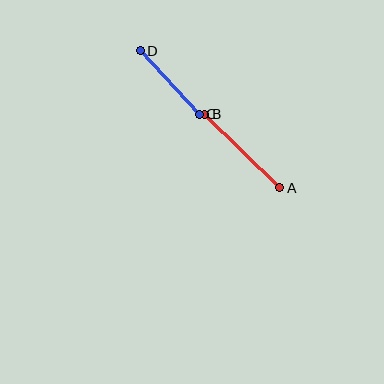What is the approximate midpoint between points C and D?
The midpoint is at approximately (170, 83) pixels.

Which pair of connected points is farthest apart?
Points A and B are farthest apart.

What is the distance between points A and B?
The distance is approximately 105 pixels.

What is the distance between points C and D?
The distance is approximately 87 pixels.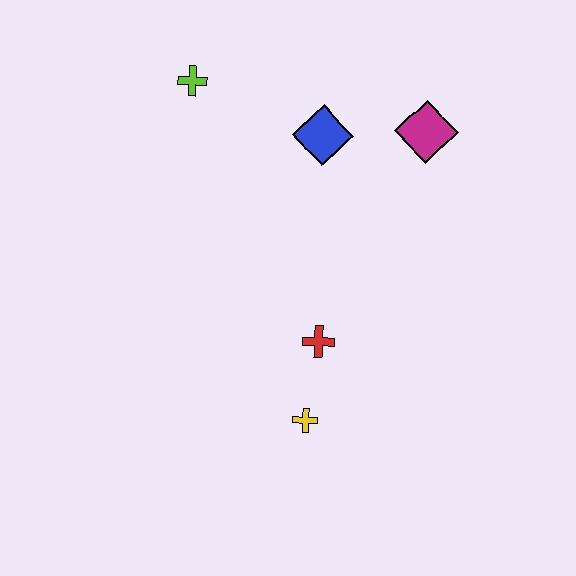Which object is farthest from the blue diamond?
The yellow cross is farthest from the blue diamond.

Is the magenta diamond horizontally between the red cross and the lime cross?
No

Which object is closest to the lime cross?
The blue diamond is closest to the lime cross.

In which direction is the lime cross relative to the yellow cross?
The lime cross is above the yellow cross.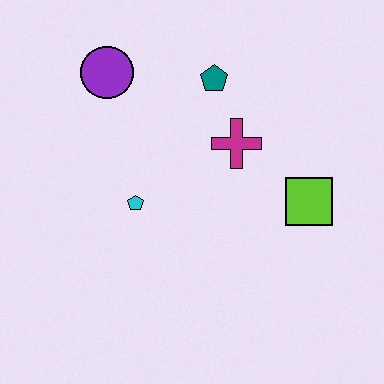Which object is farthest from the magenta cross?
The purple circle is farthest from the magenta cross.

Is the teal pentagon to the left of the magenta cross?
Yes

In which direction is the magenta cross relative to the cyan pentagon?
The magenta cross is to the right of the cyan pentagon.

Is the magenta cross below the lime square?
No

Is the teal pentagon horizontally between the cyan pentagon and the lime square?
Yes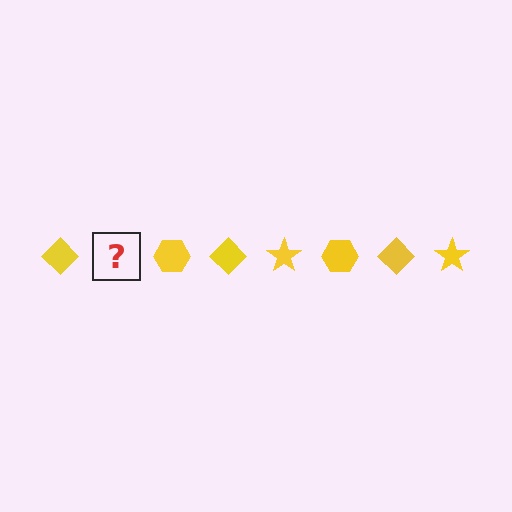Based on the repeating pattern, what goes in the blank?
The blank should be a yellow star.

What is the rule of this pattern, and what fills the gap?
The rule is that the pattern cycles through diamond, star, hexagon shapes in yellow. The gap should be filled with a yellow star.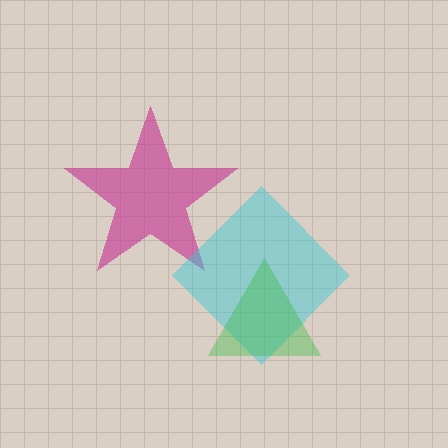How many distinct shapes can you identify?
There are 3 distinct shapes: a magenta star, a cyan diamond, a green triangle.